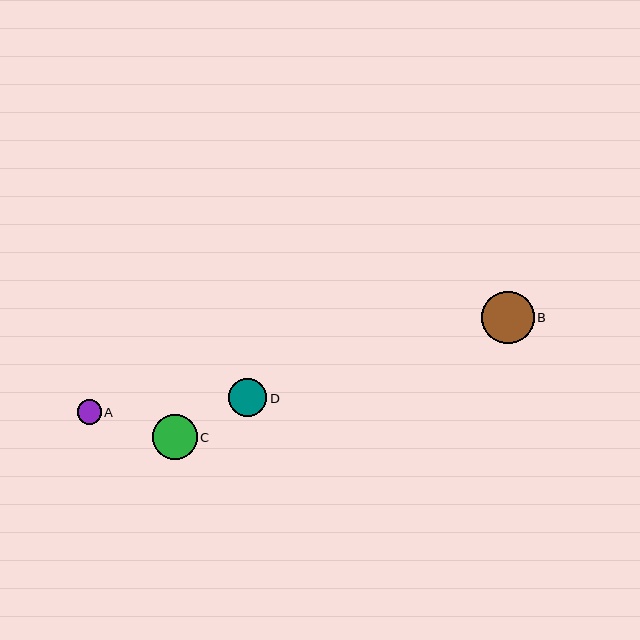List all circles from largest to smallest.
From largest to smallest: B, C, D, A.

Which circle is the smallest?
Circle A is the smallest with a size of approximately 24 pixels.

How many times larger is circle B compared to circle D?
Circle B is approximately 1.4 times the size of circle D.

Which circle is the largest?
Circle B is the largest with a size of approximately 52 pixels.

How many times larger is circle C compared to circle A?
Circle C is approximately 1.9 times the size of circle A.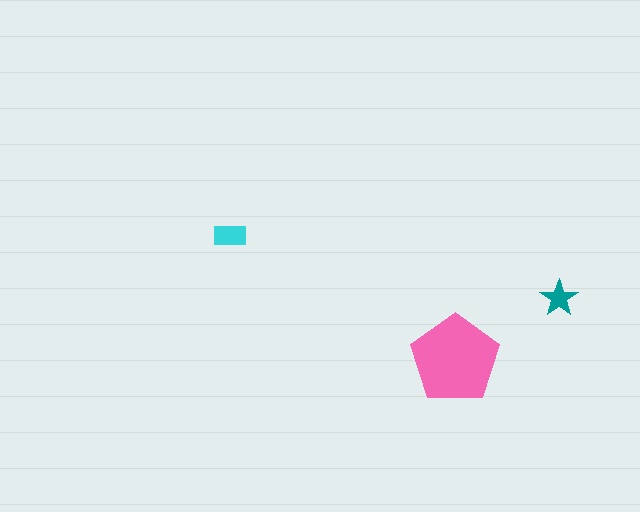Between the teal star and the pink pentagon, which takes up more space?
The pink pentagon.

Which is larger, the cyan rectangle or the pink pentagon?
The pink pentagon.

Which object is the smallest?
The teal star.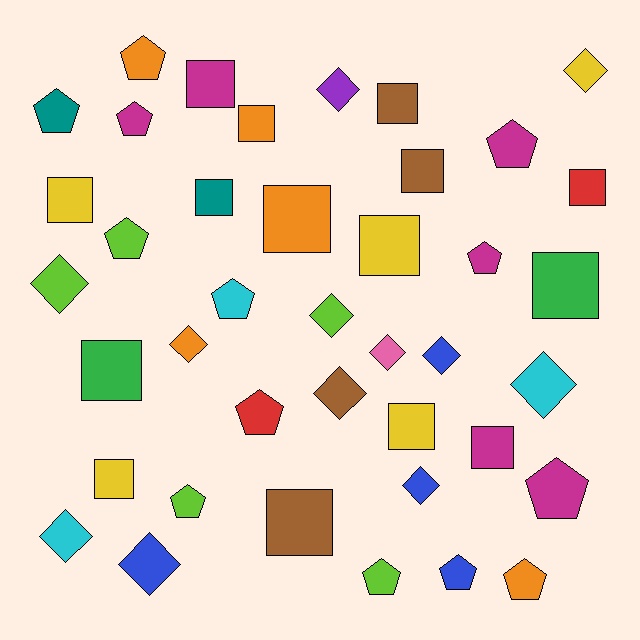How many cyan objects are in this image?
There are 3 cyan objects.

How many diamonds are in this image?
There are 12 diamonds.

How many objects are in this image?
There are 40 objects.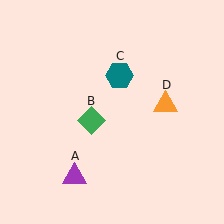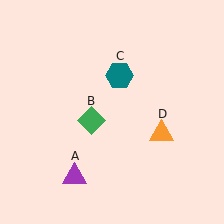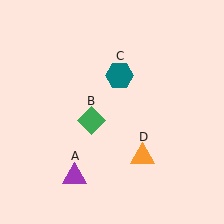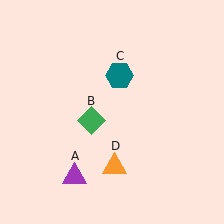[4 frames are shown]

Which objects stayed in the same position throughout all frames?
Purple triangle (object A) and green diamond (object B) and teal hexagon (object C) remained stationary.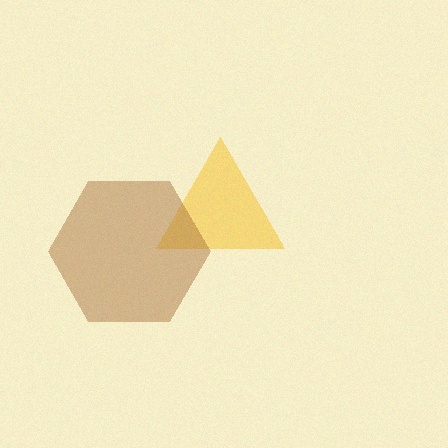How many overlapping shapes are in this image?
There are 2 overlapping shapes in the image.